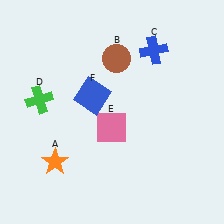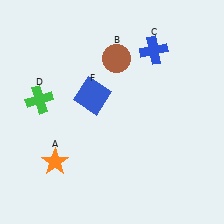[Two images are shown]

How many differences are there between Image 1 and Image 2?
There is 1 difference between the two images.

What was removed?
The pink square (E) was removed in Image 2.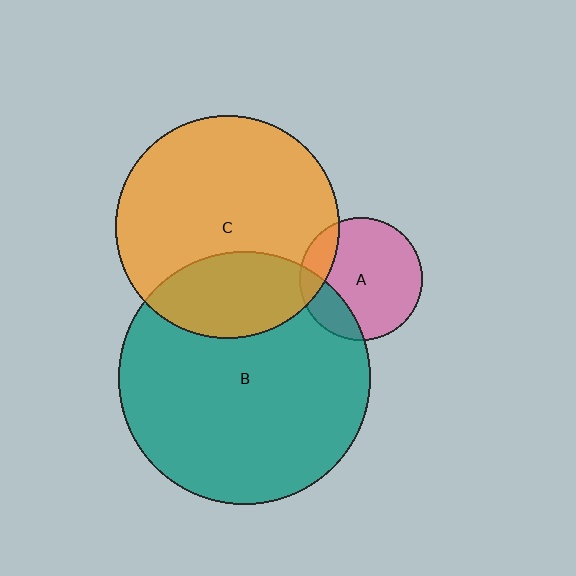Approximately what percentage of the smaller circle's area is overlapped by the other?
Approximately 15%.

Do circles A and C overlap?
Yes.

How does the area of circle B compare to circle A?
Approximately 4.2 times.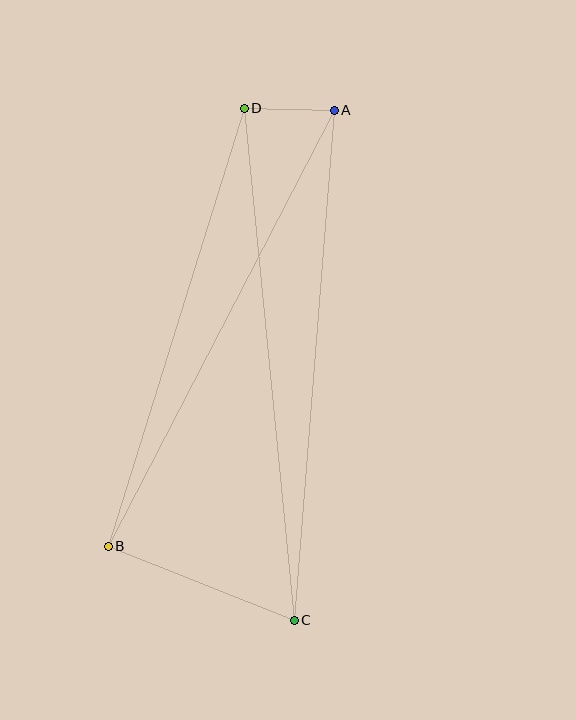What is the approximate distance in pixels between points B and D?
The distance between B and D is approximately 459 pixels.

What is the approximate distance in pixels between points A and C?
The distance between A and C is approximately 511 pixels.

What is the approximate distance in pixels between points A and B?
The distance between A and B is approximately 491 pixels.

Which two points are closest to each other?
Points A and D are closest to each other.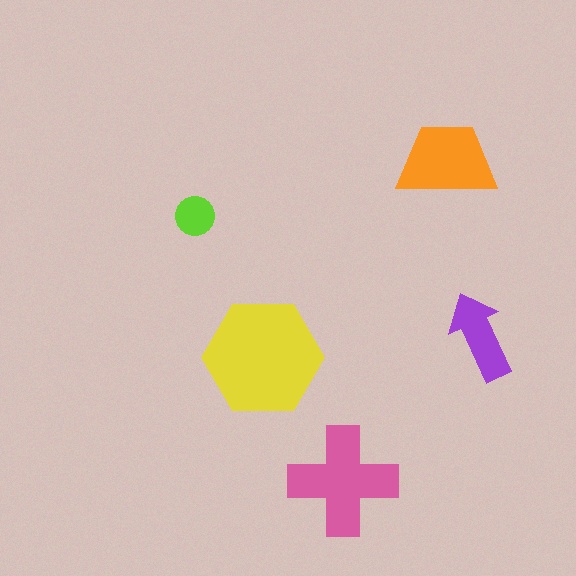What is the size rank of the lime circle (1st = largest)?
5th.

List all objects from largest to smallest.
The yellow hexagon, the pink cross, the orange trapezoid, the purple arrow, the lime circle.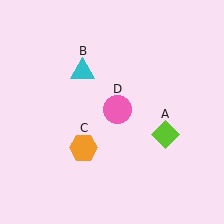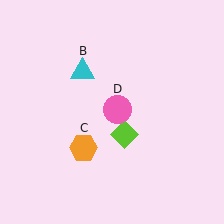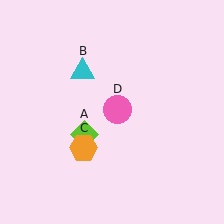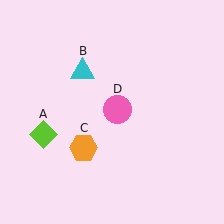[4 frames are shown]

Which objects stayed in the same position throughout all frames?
Cyan triangle (object B) and orange hexagon (object C) and pink circle (object D) remained stationary.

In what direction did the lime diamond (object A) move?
The lime diamond (object A) moved left.